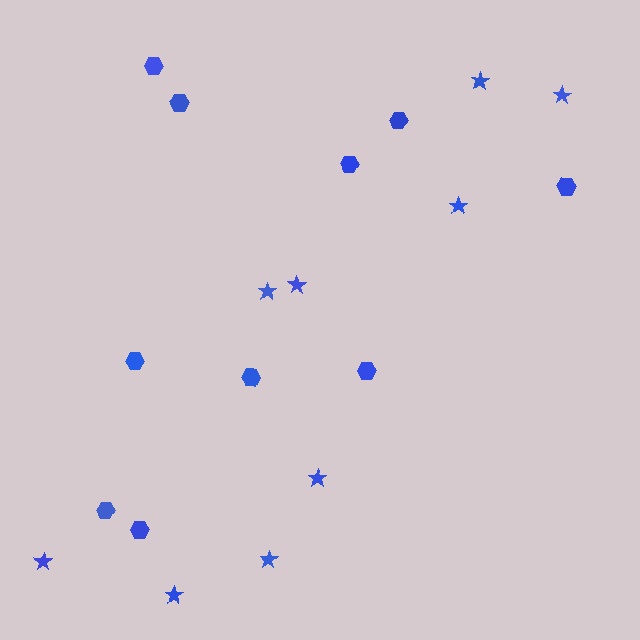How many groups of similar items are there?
There are 2 groups: one group of hexagons (10) and one group of stars (9).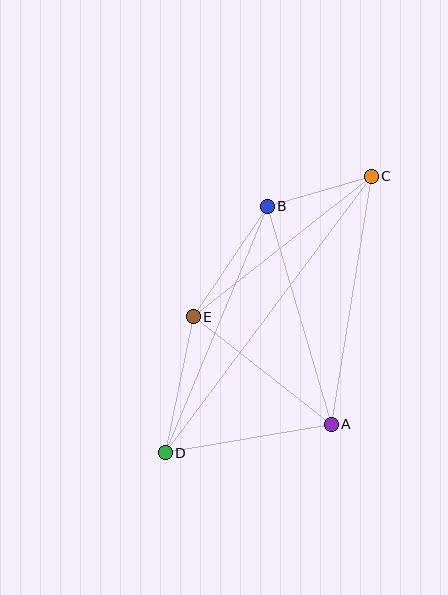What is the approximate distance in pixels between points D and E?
The distance between D and E is approximately 139 pixels.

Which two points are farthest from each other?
Points C and D are farthest from each other.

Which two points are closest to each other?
Points B and C are closest to each other.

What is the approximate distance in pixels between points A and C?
The distance between A and C is approximately 251 pixels.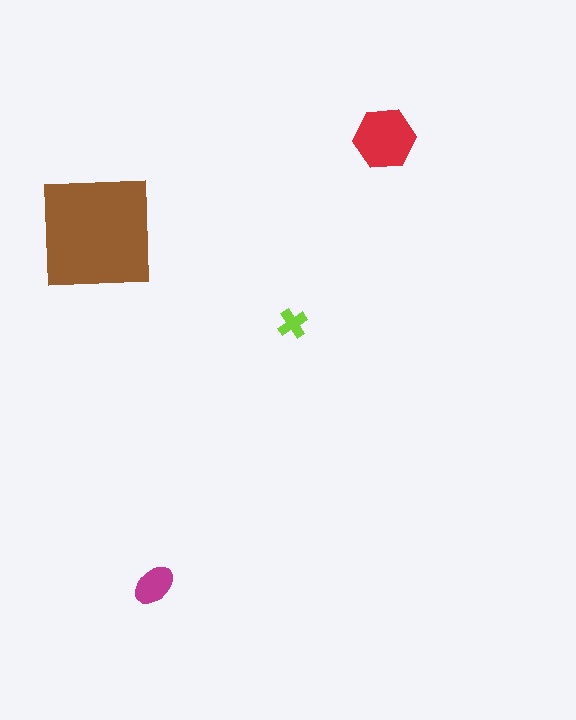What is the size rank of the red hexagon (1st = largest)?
2nd.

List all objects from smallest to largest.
The lime cross, the magenta ellipse, the red hexagon, the brown square.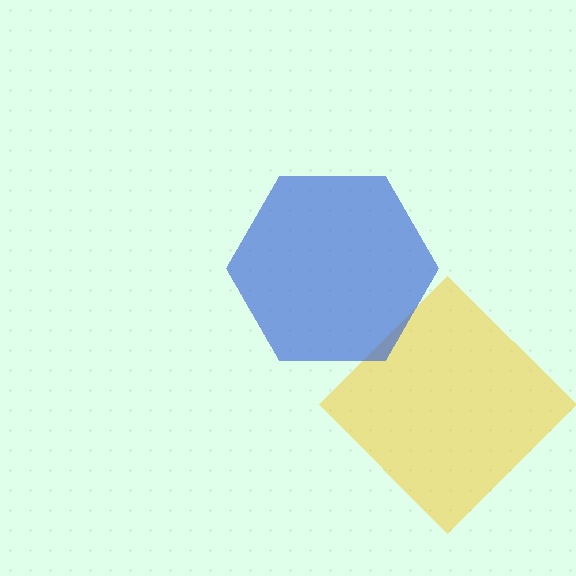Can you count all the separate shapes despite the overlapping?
Yes, there are 2 separate shapes.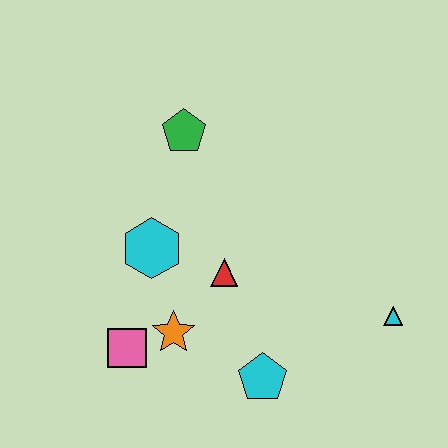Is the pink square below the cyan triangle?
Yes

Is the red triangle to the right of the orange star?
Yes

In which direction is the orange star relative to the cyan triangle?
The orange star is to the left of the cyan triangle.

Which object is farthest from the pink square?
The cyan triangle is farthest from the pink square.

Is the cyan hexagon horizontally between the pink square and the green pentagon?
Yes